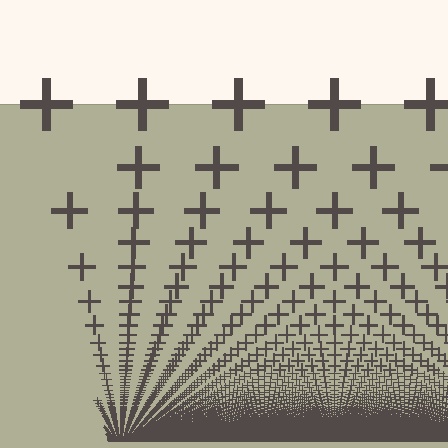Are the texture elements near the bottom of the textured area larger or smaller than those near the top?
Smaller. The gradient is inverted — elements near the bottom are smaller and denser.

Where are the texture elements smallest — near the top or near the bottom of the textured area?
Near the bottom.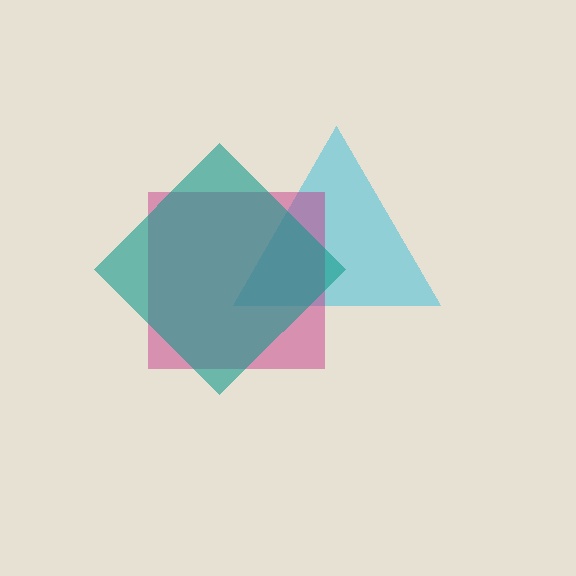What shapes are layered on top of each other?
The layered shapes are: a cyan triangle, a magenta square, a teal diamond.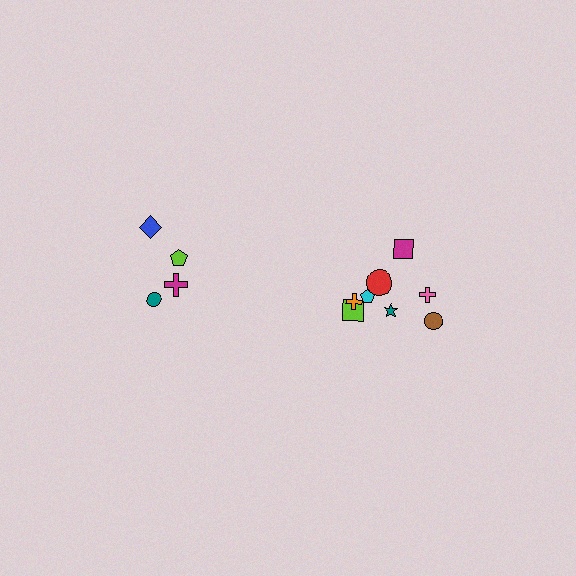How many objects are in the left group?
There are 4 objects.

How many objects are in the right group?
There are 8 objects.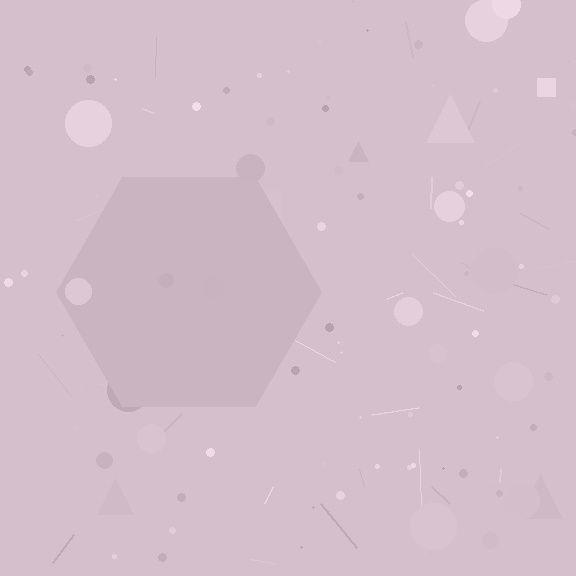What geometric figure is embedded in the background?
A hexagon is embedded in the background.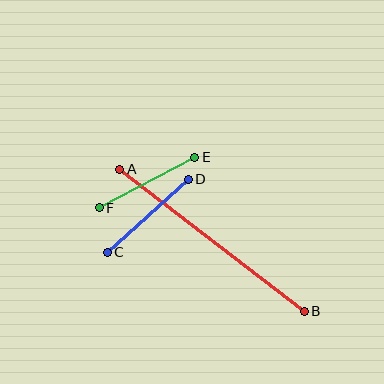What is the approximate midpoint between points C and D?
The midpoint is at approximately (148, 216) pixels.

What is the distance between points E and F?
The distance is approximately 108 pixels.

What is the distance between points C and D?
The distance is approximately 109 pixels.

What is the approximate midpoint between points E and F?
The midpoint is at approximately (147, 183) pixels.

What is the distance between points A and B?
The distance is approximately 233 pixels.